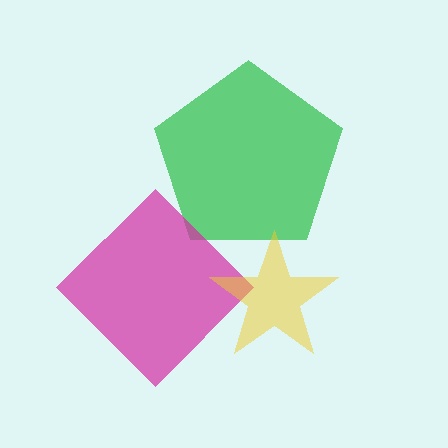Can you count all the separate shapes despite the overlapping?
Yes, there are 3 separate shapes.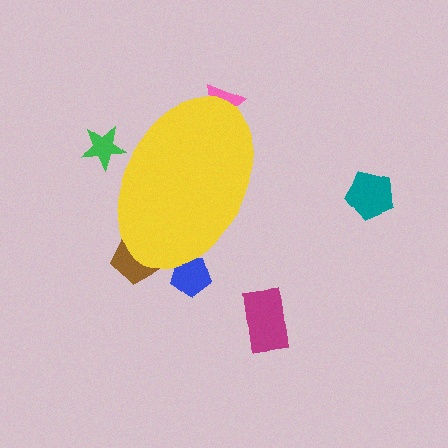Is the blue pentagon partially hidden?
Yes, the blue pentagon is partially hidden behind the yellow ellipse.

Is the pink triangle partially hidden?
Yes, the pink triangle is partially hidden behind the yellow ellipse.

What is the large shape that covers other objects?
A yellow ellipse.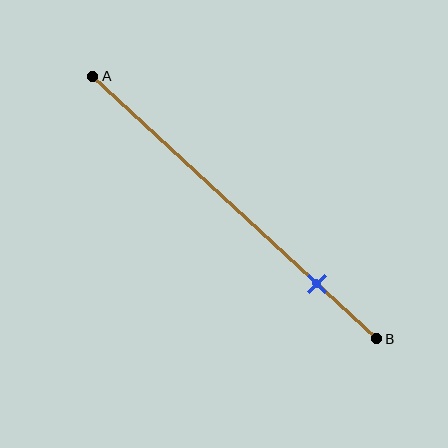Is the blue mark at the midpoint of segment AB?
No, the mark is at about 80% from A, not at the 50% midpoint.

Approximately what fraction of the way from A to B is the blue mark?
The blue mark is approximately 80% of the way from A to B.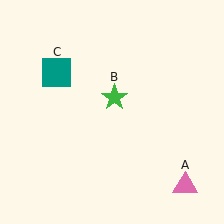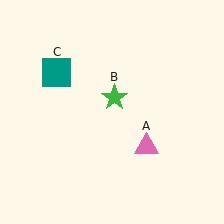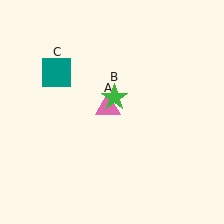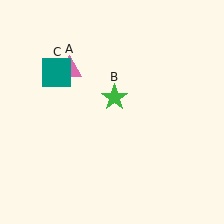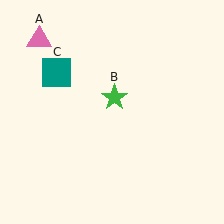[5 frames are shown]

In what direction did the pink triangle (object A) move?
The pink triangle (object A) moved up and to the left.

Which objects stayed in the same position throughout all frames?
Green star (object B) and teal square (object C) remained stationary.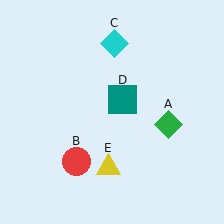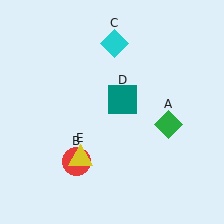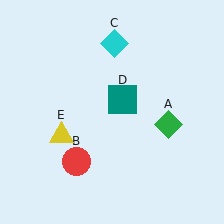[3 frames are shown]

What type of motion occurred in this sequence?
The yellow triangle (object E) rotated clockwise around the center of the scene.